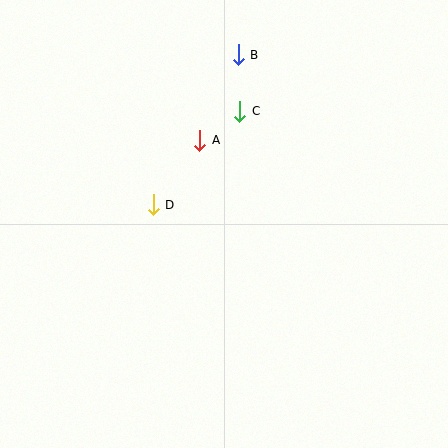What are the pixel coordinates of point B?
Point B is at (238, 55).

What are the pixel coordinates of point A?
Point A is at (200, 140).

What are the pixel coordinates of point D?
Point D is at (153, 205).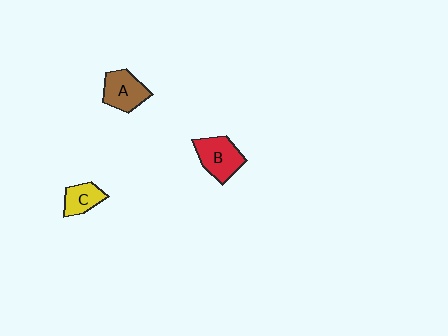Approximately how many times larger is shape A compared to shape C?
Approximately 1.4 times.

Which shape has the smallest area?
Shape C (yellow).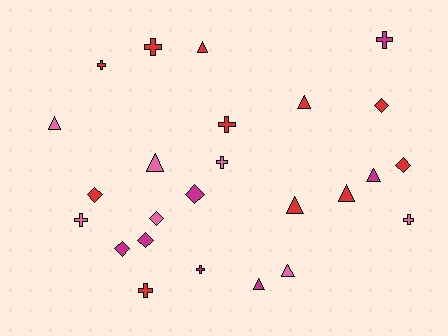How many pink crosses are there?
There are 3 pink crosses.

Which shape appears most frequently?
Cross, with 9 objects.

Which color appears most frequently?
Red, with 11 objects.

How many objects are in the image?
There are 25 objects.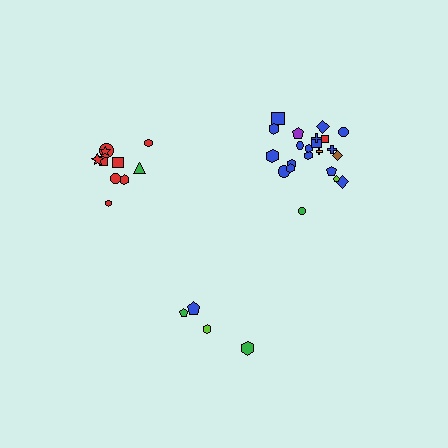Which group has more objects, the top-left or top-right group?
The top-right group.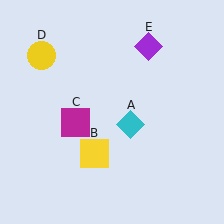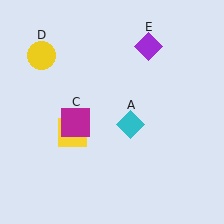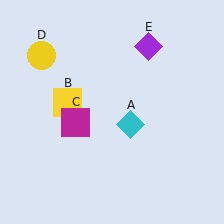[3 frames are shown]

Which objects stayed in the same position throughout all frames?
Cyan diamond (object A) and magenta square (object C) and yellow circle (object D) and purple diamond (object E) remained stationary.